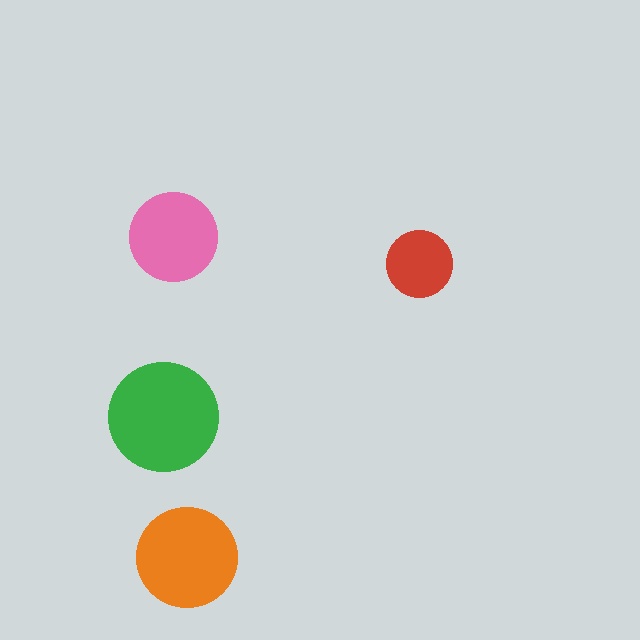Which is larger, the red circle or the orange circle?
The orange one.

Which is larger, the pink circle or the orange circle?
The orange one.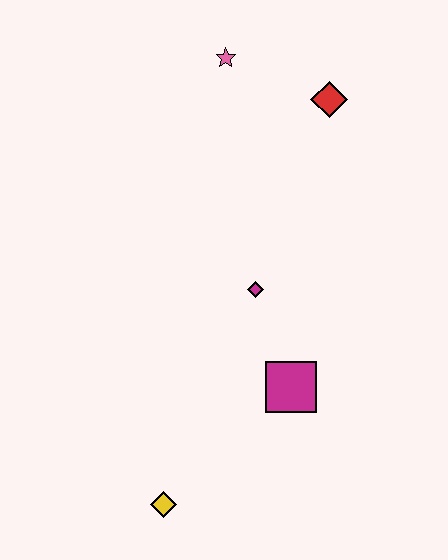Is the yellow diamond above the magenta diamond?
No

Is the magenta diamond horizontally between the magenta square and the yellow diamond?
Yes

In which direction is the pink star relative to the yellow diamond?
The pink star is above the yellow diamond.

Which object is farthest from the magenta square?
The pink star is farthest from the magenta square.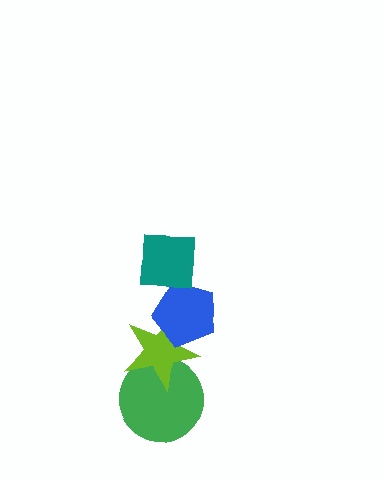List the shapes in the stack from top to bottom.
From top to bottom: the teal square, the blue pentagon, the lime star, the green circle.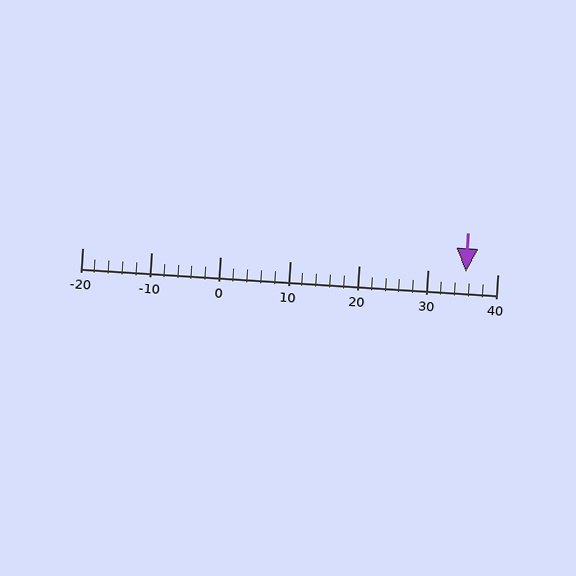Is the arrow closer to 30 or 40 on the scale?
The arrow is closer to 40.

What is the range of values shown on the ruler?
The ruler shows values from -20 to 40.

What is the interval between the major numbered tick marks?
The major tick marks are spaced 10 units apart.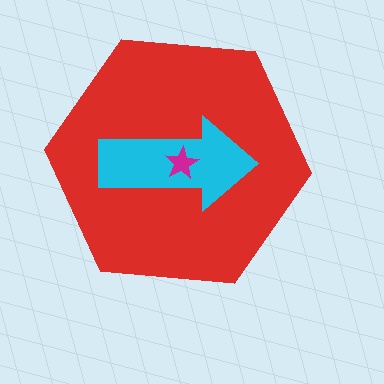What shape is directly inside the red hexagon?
The cyan arrow.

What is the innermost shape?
The magenta star.